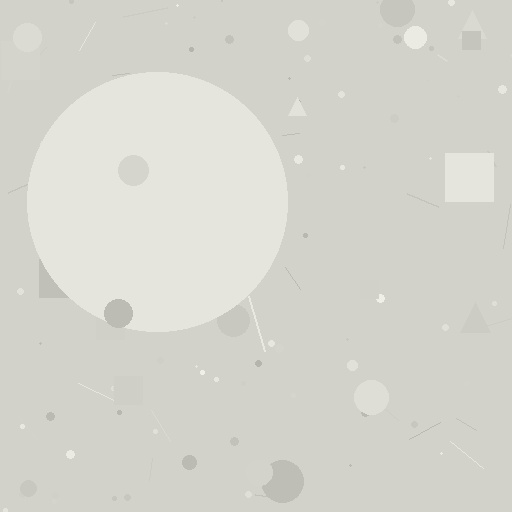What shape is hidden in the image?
A circle is hidden in the image.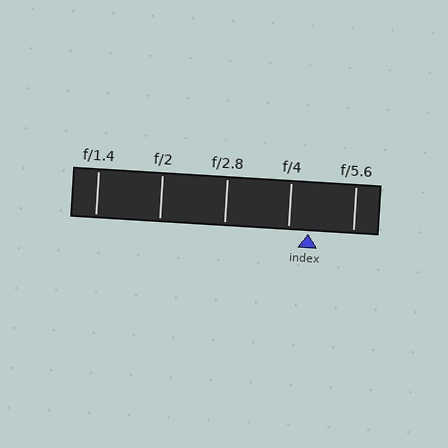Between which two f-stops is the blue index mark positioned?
The index mark is between f/4 and f/5.6.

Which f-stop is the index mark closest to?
The index mark is closest to f/4.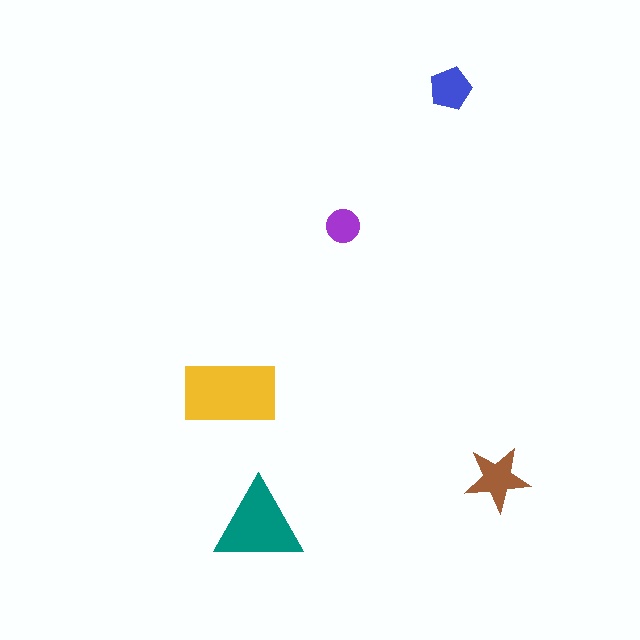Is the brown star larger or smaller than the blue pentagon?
Larger.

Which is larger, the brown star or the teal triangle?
The teal triangle.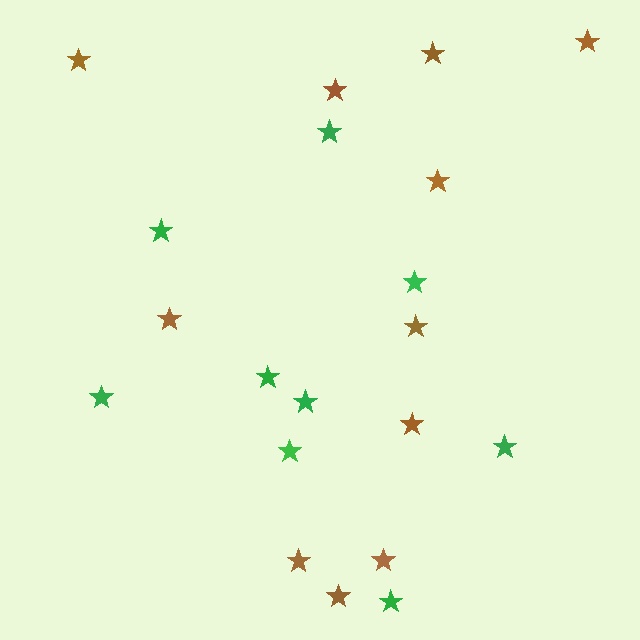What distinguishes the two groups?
There are 2 groups: one group of green stars (9) and one group of brown stars (11).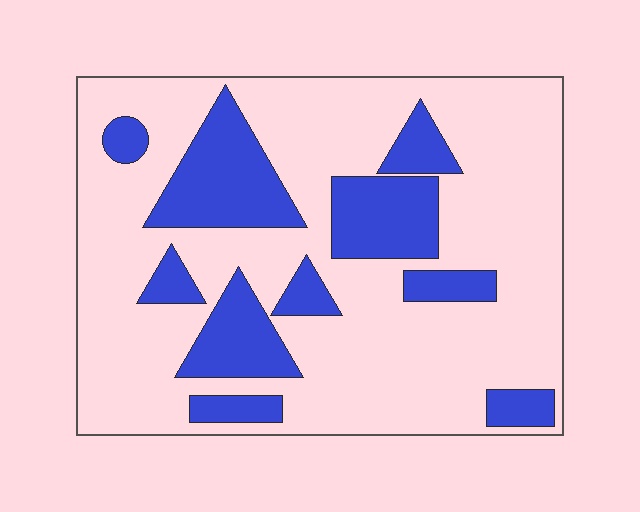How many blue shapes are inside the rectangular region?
10.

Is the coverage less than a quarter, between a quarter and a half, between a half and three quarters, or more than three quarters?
Between a quarter and a half.